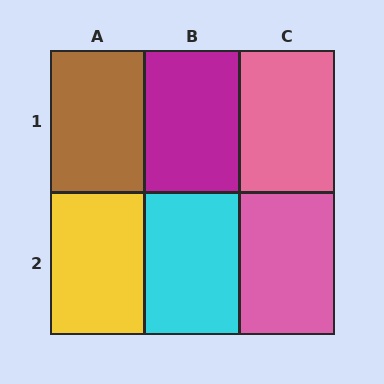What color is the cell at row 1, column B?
Magenta.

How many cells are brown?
1 cell is brown.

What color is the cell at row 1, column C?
Pink.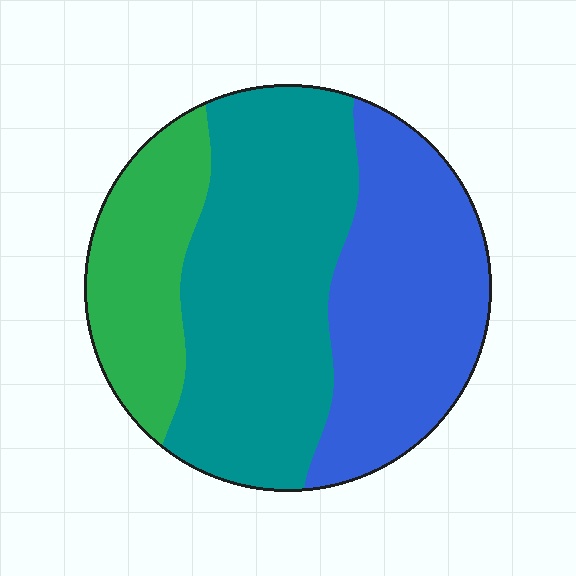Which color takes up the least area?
Green, at roughly 20%.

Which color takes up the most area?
Teal, at roughly 45%.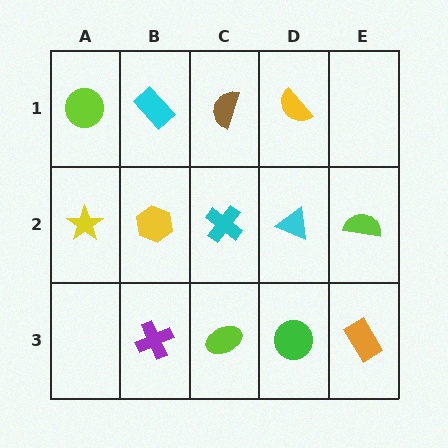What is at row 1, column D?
A yellow semicircle.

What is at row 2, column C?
A cyan cross.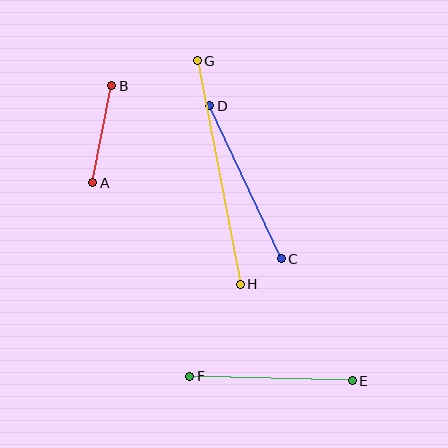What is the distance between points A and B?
The distance is approximately 99 pixels.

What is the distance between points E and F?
The distance is approximately 162 pixels.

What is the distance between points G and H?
The distance is approximately 227 pixels.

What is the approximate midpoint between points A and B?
The midpoint is at approximately (102, 134) pixels.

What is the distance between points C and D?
The distance is approximately 169 pixels.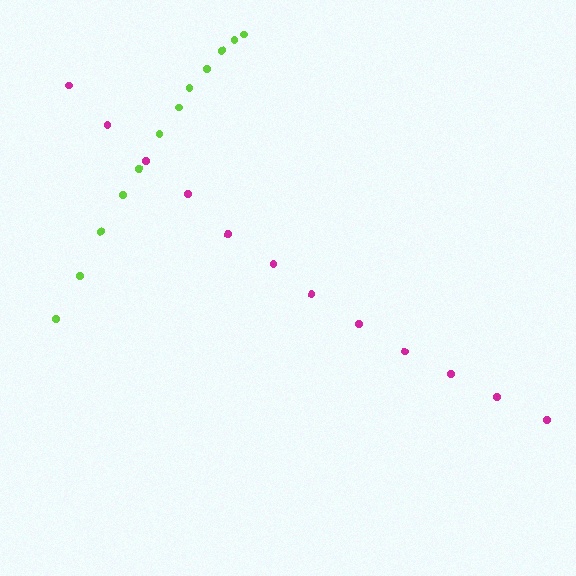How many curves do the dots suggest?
There are 2 distinct paths.